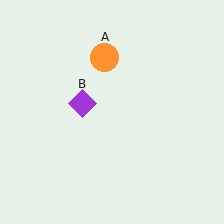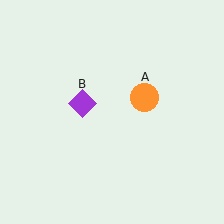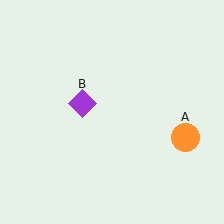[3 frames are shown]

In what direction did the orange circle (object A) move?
The orange circle (object A) moved down and to the right.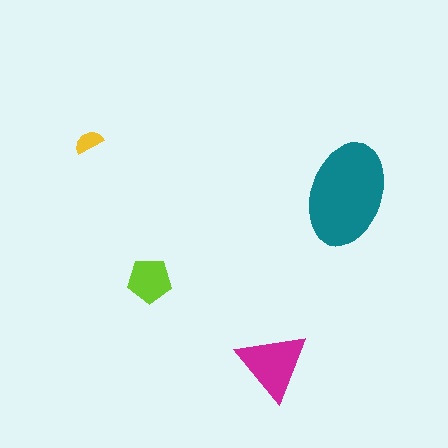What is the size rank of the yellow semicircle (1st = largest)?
4th.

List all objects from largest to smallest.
The teal ellipse, the magenta triangle, the lime pentagon, the yellow semicircle.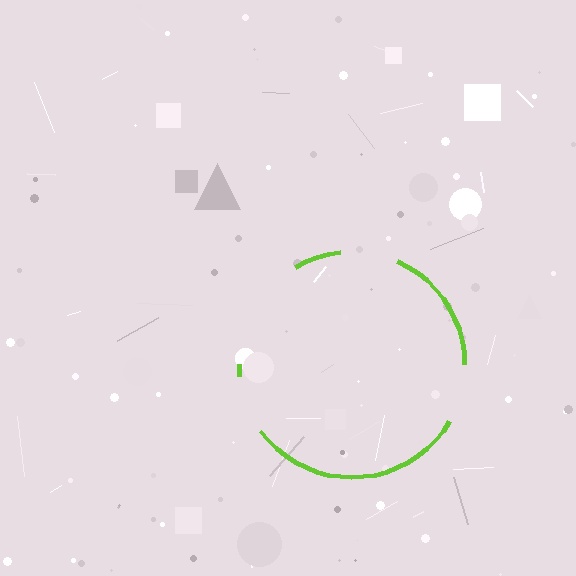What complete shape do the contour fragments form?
The contour fragments form a circle.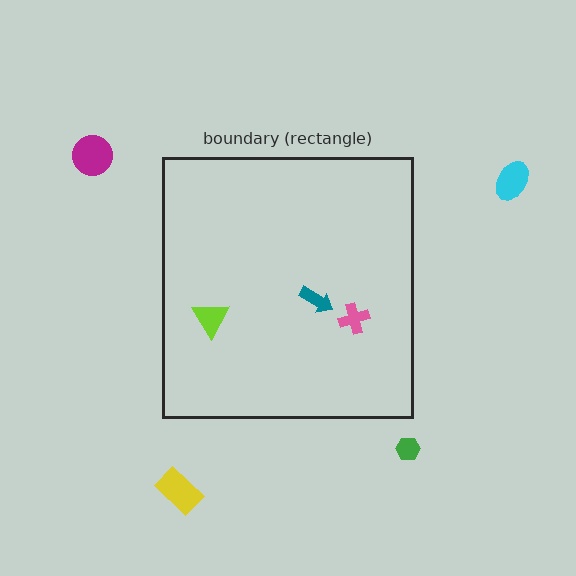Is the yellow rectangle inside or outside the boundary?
Outside.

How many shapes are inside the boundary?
3 inside, 4 outside.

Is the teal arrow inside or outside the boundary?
Inside.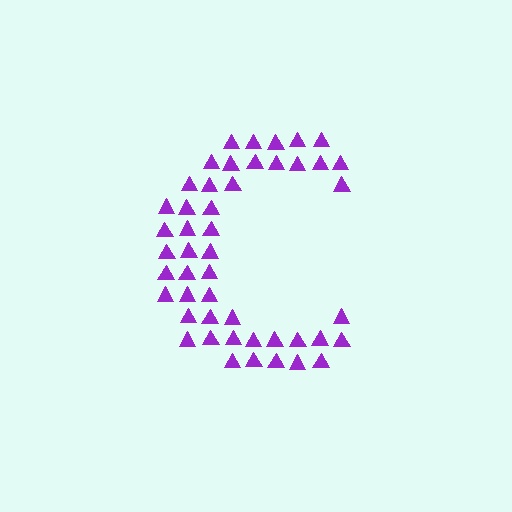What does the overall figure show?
The overall figure shows the letter C.